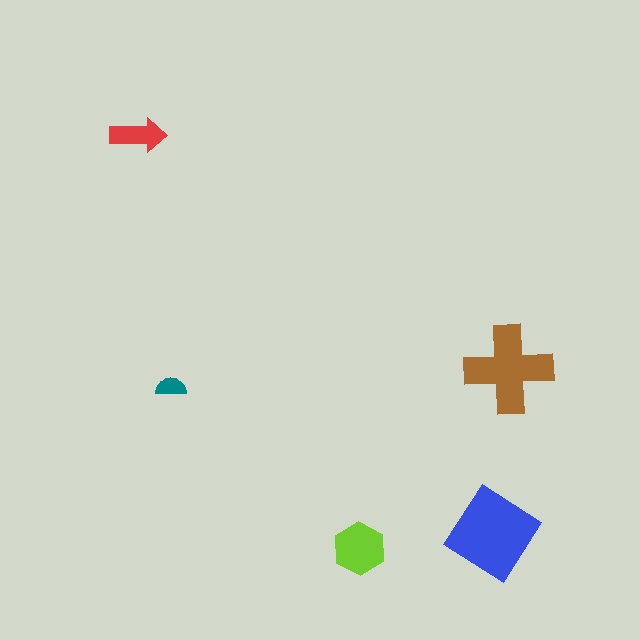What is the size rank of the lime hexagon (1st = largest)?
3rd.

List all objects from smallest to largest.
The teal semicircle, the red arrow, the lime hexagon, the brown cross, the blue diamond.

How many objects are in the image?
There are 5 objects in the image.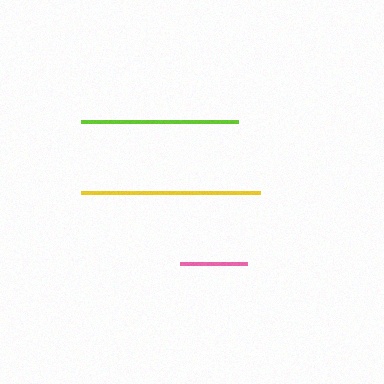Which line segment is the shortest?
The pink line is the shortest at approximately 67 pixels.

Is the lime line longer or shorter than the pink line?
The lime line is longer than the pink line.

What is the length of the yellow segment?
The yellow segment is approximately 179 pixels long.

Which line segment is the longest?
The yellow line is the longest at approximately 179 pixels.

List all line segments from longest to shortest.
From longest to shortest: yellow, lime, pink.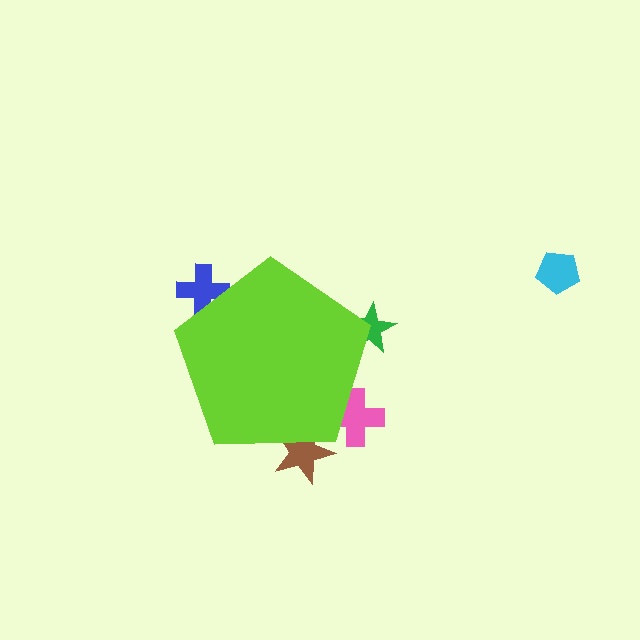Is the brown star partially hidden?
Yes, the brown star is partially hidden behind the lime pentagon.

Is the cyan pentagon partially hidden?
No, the cyan pentagon is fully visible.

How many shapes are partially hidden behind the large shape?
4 shapes are partially hidden.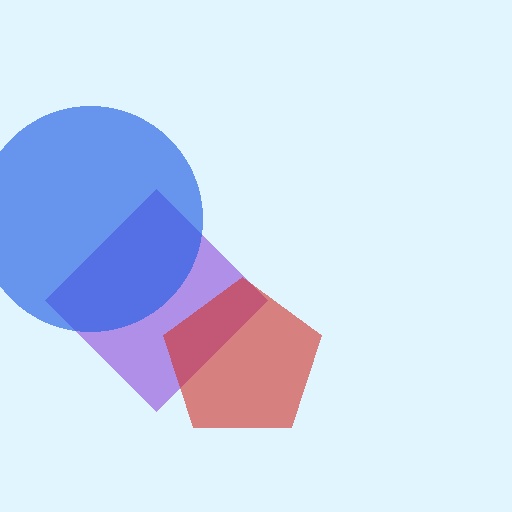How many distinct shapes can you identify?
There are 3 distinct shapes: a purple diamond, a red pentagon, a blue circle.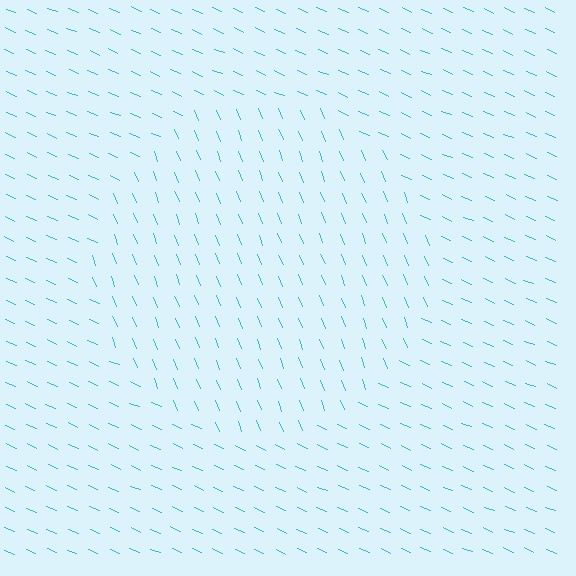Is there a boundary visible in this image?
Yes, there is a texture boundary formed by a change in line orientation.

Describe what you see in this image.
The image is filled with small cyan line segments. A circle region in the image has lines oriented differently from the surrounding lines, creating a visible texture boundary.